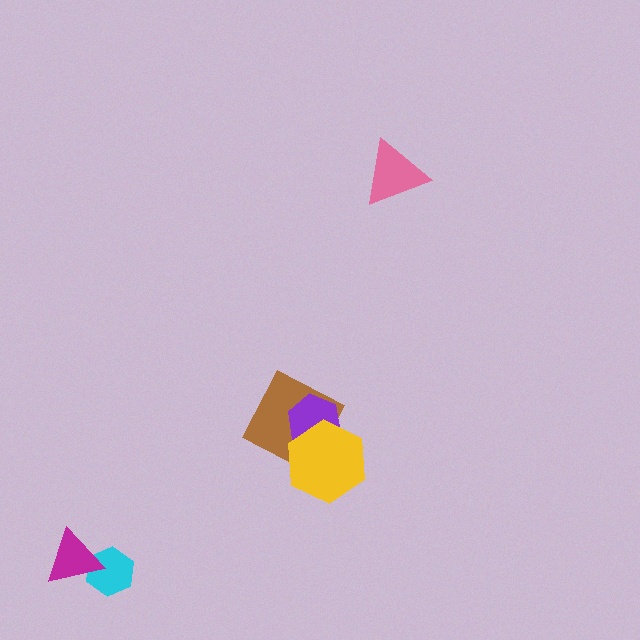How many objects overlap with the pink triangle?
0 objects overlap with the pink triangle.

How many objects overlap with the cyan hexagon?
1 object overlaps with the cyan hexagon.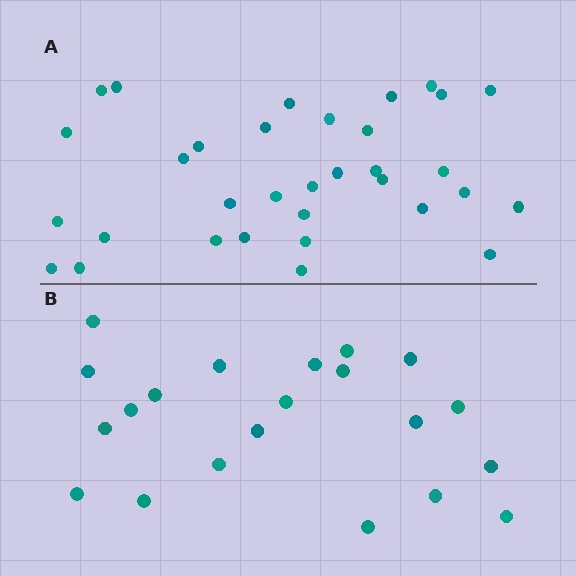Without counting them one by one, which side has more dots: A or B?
Region A (the top region) has more dots.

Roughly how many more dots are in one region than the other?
Region A has roughly 12 or so more dots than region B.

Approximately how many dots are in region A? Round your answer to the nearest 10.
About 30 dots. (The exact count is 33, which rounds to 30.)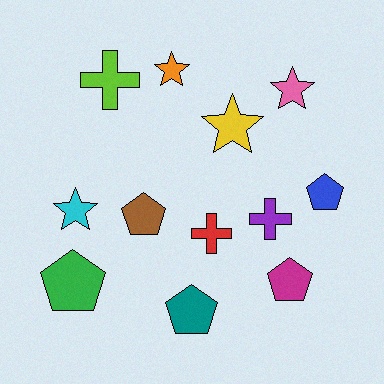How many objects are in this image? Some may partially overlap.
There are 12 objects.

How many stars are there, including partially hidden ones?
There are 4 stars.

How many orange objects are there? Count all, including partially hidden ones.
There is 1 orange object.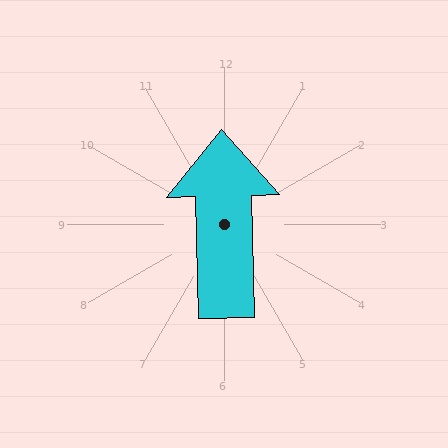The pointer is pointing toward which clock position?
Roughly 12 o'clock.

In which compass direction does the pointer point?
North.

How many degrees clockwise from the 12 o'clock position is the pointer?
Approximately 359 degrees.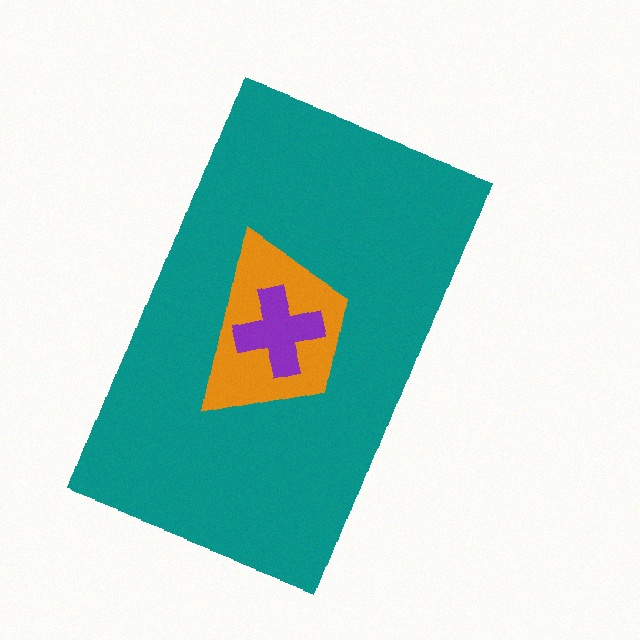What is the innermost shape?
The purple cross.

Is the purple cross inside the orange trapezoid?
Yes.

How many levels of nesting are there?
3.